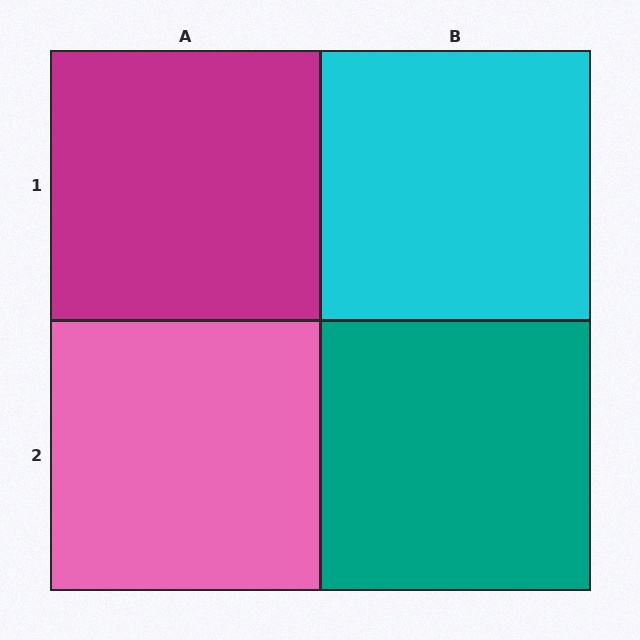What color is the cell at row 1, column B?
Cyan.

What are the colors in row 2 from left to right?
Pink, teal.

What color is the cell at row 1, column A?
Magenta.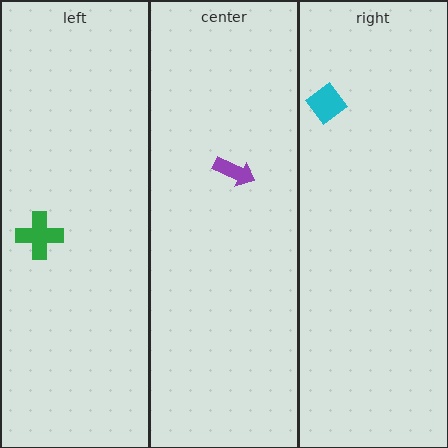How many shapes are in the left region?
1.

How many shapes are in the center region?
1.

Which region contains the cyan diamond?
The right region.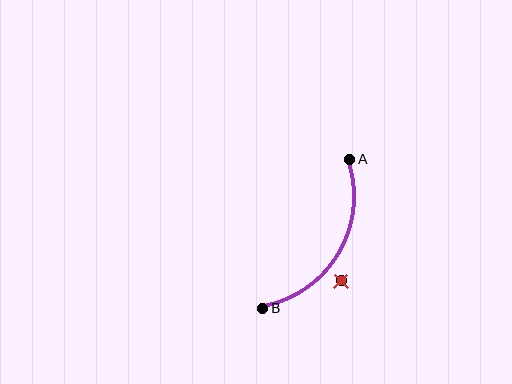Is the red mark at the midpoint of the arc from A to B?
No — the red mark does not lie on the arc at all. It sits slightly outside the curve.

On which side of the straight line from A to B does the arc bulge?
The arc bulges to the right of the straight line connecting A and B.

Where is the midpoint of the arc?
The arc midpoint is the point on the curve farthest from the straight line joining A and B. It sits to the right of that line.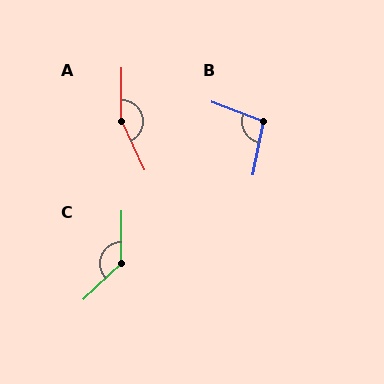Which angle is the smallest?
B, at approximately 99 degrees.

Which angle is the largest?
A, at approximately 154 degrees.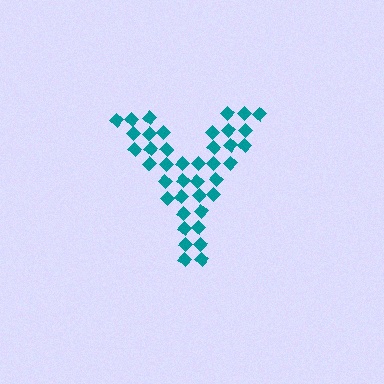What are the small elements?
The small elements are diamonds.